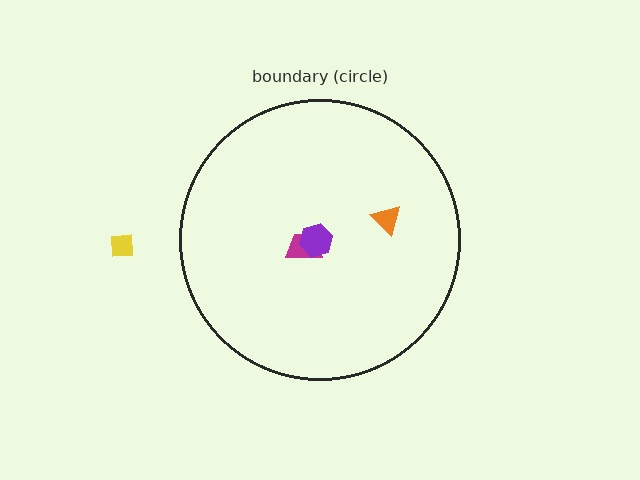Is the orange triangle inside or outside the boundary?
Inside.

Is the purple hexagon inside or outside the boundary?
Inside.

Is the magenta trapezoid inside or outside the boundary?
Inside.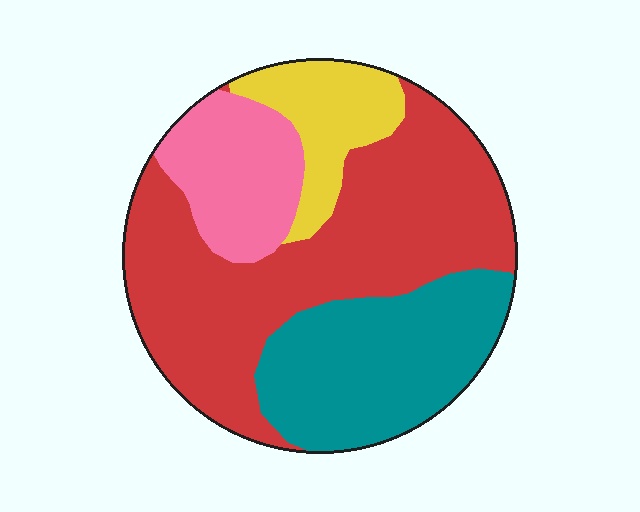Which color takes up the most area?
Red, at roughly 45%.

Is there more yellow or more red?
Red.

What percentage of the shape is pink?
Pink takes up less than a quarter of the shape.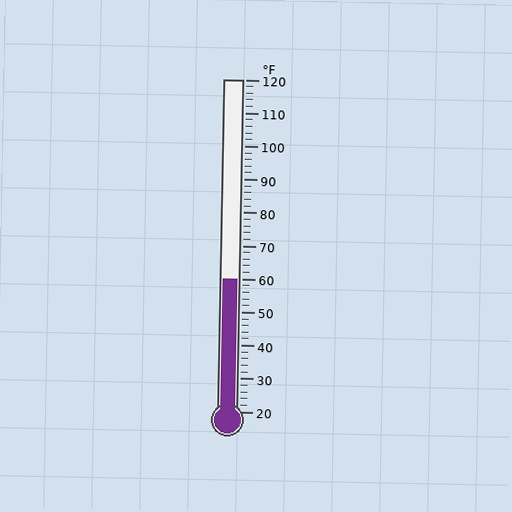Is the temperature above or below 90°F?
The temperature is below 90°F.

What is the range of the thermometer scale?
The thermometer scale ranges from 20°F to 120°F.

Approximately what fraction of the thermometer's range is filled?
The thermometer is filled to approximately 40% of its range.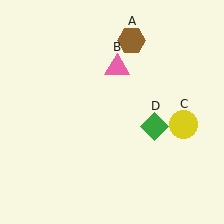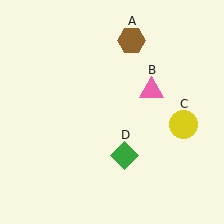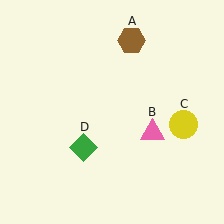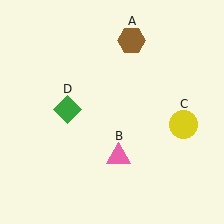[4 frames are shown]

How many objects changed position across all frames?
2 objects changed position: pink triangle (object B), green diamond (object D).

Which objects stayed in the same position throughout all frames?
Brown hexagon (object A) and yellow circle (object C) remained stationary.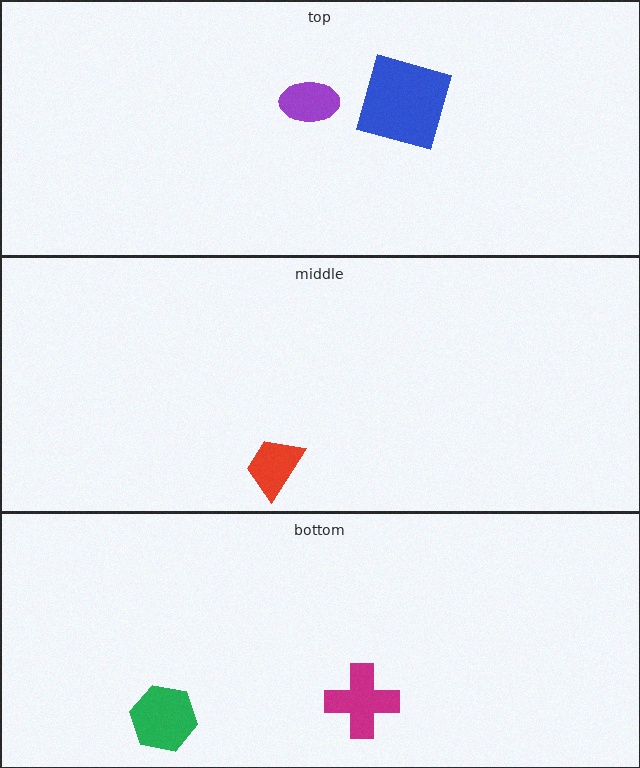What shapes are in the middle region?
The red trapezoid.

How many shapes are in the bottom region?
2.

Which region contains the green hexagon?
The bottom region.